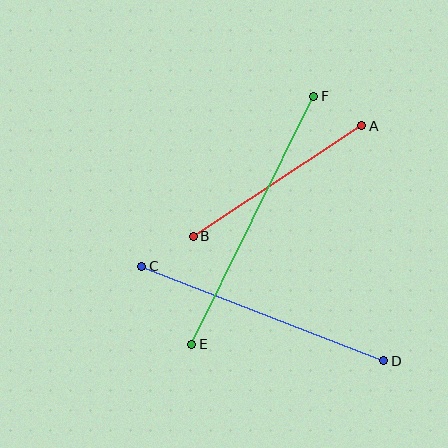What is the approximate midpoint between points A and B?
The midpoint is at approximately (277, 181) pixels.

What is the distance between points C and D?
The distance is approximately 260 pixels.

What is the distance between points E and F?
The distance is approximately 276 pixels.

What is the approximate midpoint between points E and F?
The midpoint is at approximately (253, 220) pixels.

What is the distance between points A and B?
The distance is approximately 201 pixels.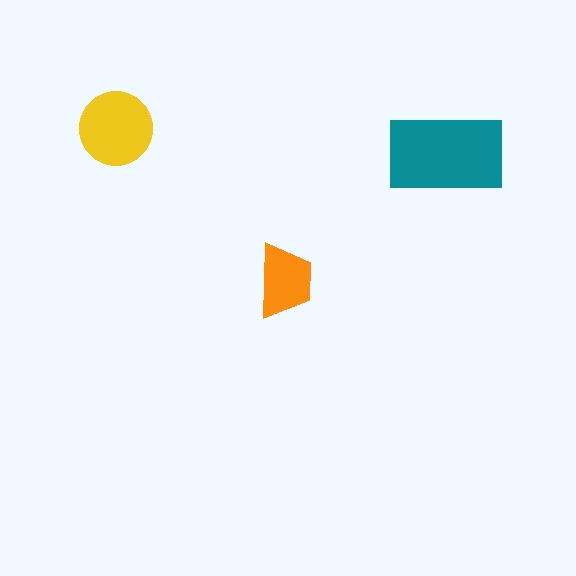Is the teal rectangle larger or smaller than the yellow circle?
Larger.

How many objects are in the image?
There are 3 objects in the image.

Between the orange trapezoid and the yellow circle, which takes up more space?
The yellow circle.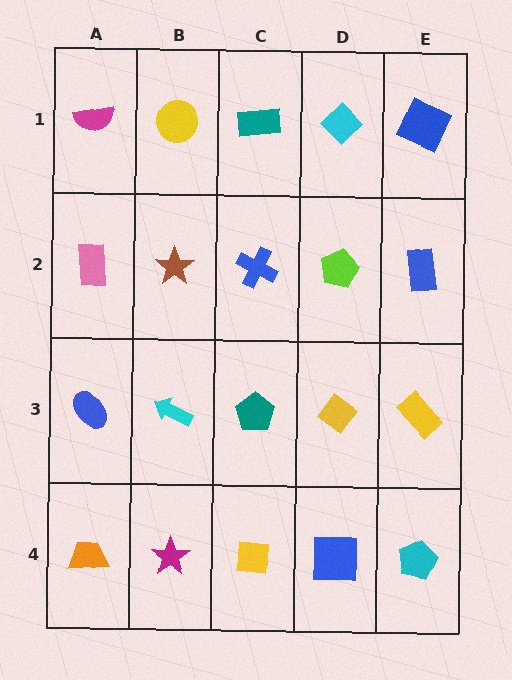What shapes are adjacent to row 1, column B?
A brown star (row 2, column B), a magenta semicircle (row 1, column A), a teal rectangle (row 1, column C).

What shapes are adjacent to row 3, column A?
A pink rectangle (row 2, column A), an orange trapezoid (row 4, column A), a cyan arrow (row 3, column B).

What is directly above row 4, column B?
A cyan arrow.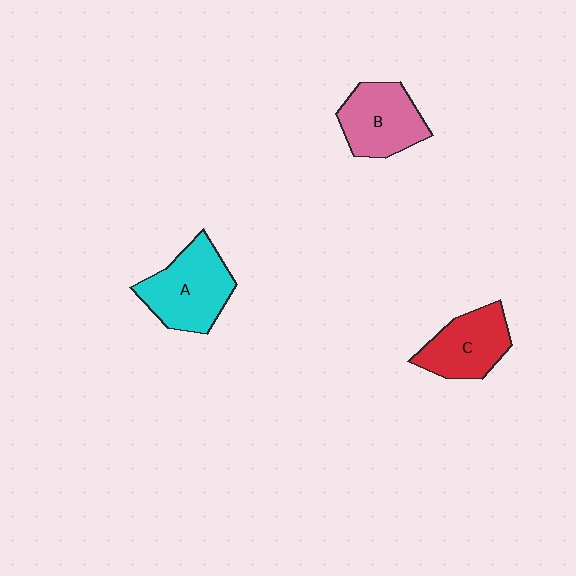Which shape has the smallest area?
Shape C (red).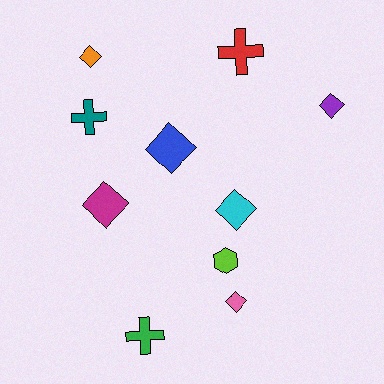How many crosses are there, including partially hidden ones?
There are 3 crosses.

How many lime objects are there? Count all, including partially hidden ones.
There is 1 lime object.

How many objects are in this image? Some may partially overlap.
There are 10 objects.